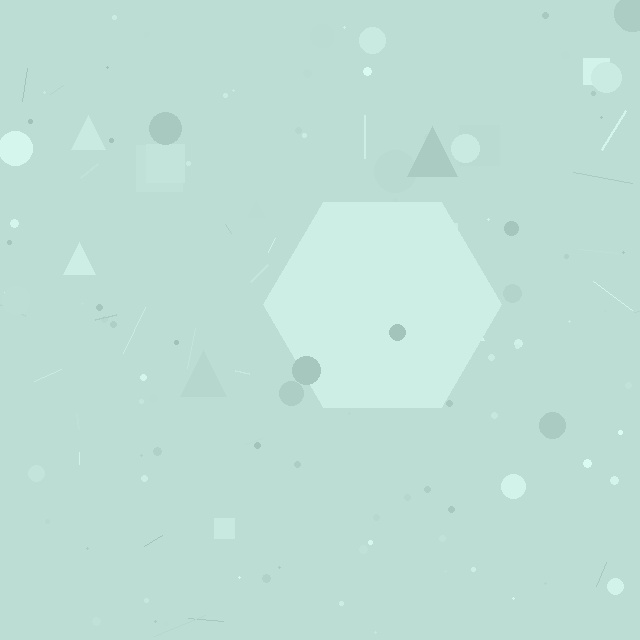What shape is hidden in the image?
A hexagon is hidden in the image.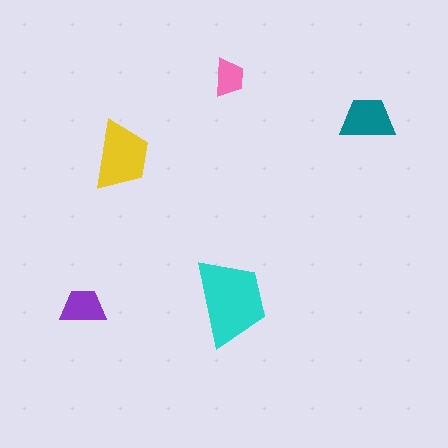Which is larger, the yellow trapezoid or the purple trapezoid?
The yellow one.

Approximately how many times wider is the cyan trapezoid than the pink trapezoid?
About 2.5 times wider.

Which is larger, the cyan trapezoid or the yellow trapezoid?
The cyan one.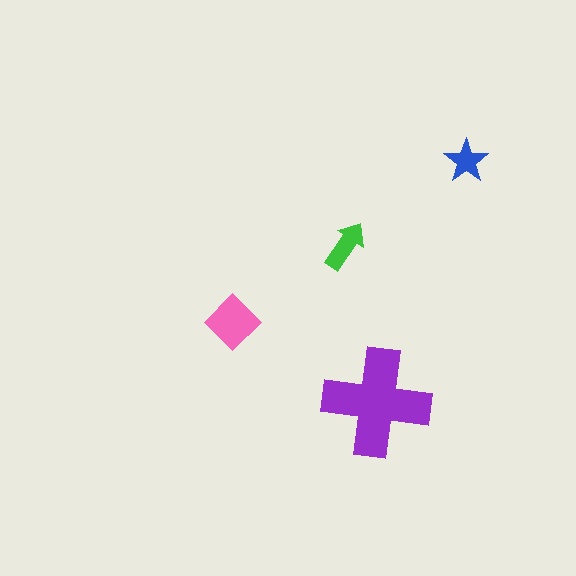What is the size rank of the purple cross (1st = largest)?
1st.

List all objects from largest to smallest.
The purple cross, the pink diamond, the green arrow, the blue star.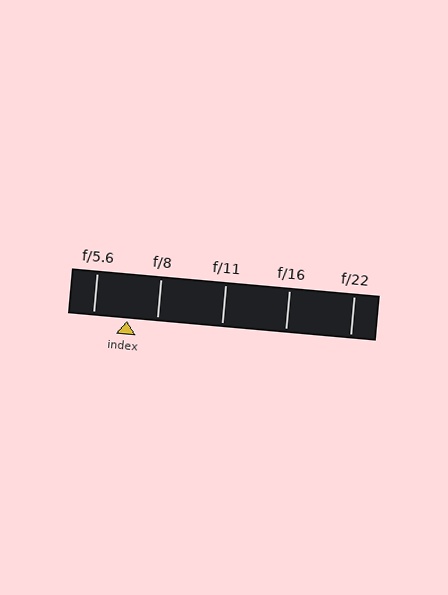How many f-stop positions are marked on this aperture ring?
There are 5 f-stop positions marked.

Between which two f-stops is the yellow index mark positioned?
The index mark is between f/5.6 and f/8.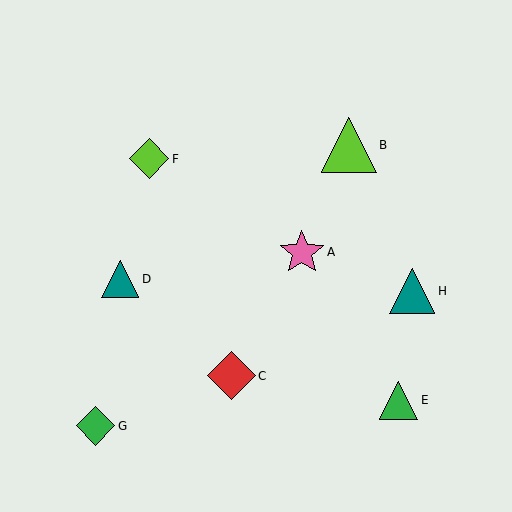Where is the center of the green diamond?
The center of the green diamond is at (96, 426).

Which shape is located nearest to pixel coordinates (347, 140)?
The lime triangle (labeled B) at (349, 145) is nearest to that location.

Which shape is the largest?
The lime triangle (labeled B) is the largest.